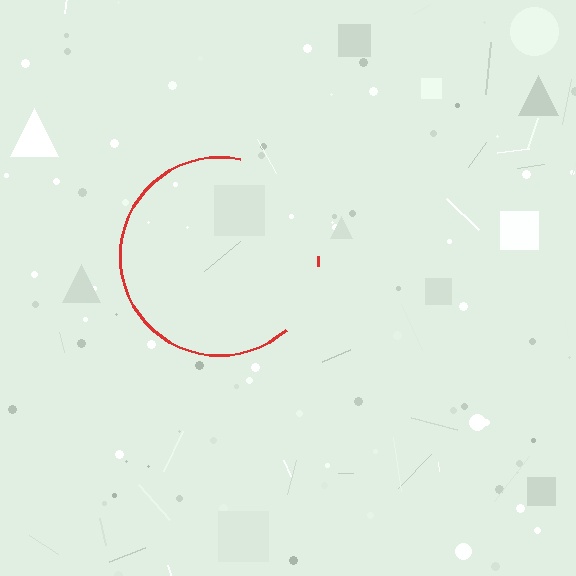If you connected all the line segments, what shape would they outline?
They would outline a circle.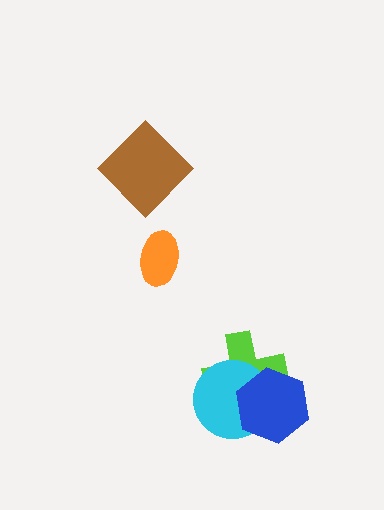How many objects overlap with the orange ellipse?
0 objects overlap with the orange ellipse.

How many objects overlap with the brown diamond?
0 objects overlap with the brown diamond.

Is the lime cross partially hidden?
Yes, it is partially covered by another shape.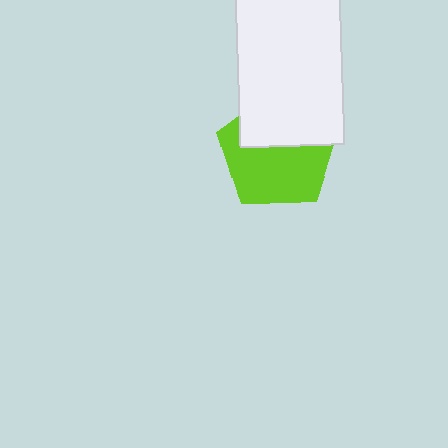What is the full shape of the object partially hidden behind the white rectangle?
The partially hidden object is a lime pentagon.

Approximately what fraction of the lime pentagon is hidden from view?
Roughly 42% of the lime pentagon is hidden behind the white rectangle.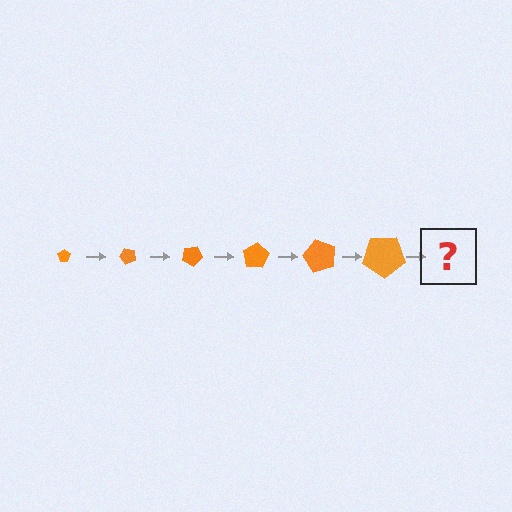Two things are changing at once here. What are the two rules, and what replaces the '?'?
The two rules are that the pentagon grows larger each step and it rotates 50 degrees each step. The '?' should be a pentagon, larger than the previous one and rotated 300 degrees from the start.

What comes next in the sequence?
The next element should be a pentagon, larger than the previous one and rotated 300 degrees from the start.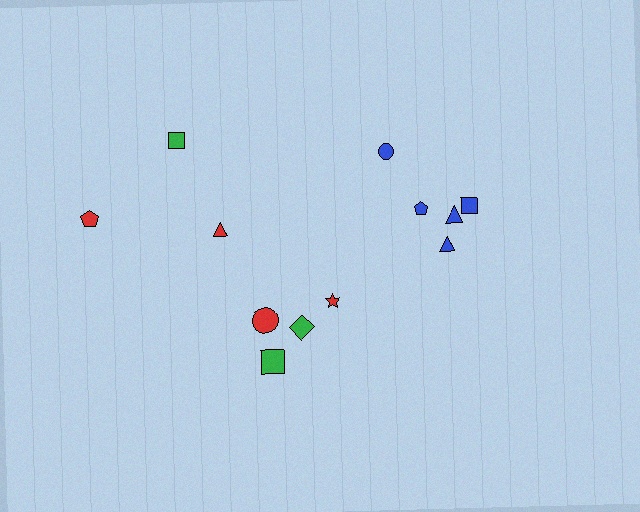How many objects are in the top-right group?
There are 5 objects.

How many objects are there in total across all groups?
There are 12 objects.